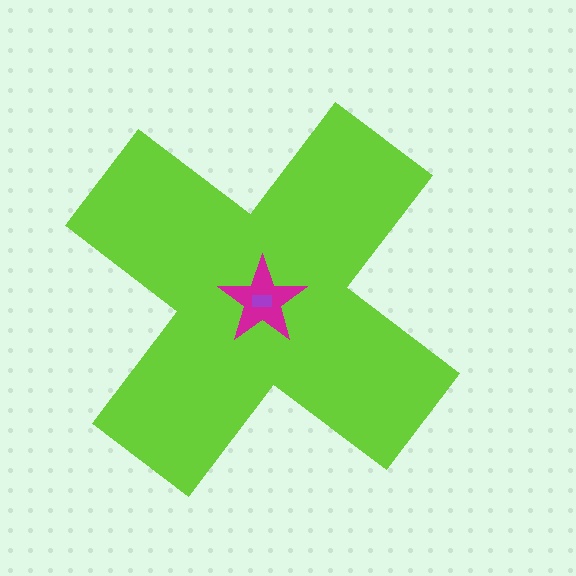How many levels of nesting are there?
3.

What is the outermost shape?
The lime cross.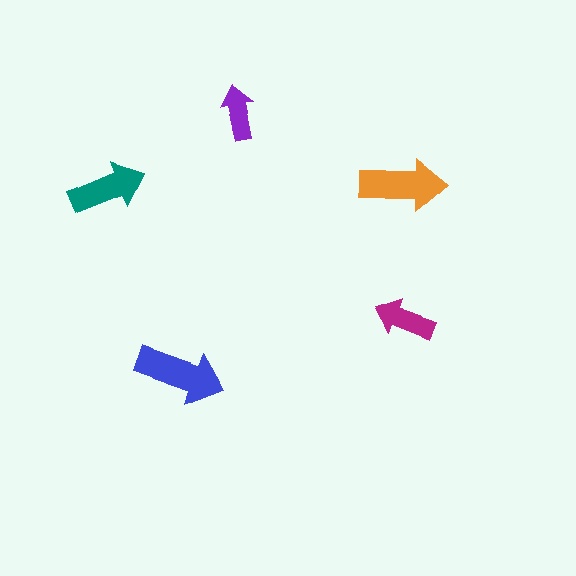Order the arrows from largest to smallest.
the blue one, the orange one, the teal one, the magenta one, the purple one.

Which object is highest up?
The purple arrow is topmost.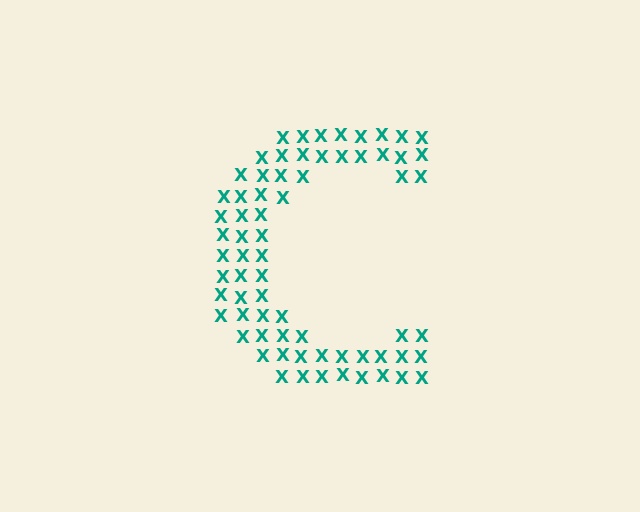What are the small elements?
The small elements are letter X's.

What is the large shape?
The large shape is the letter C.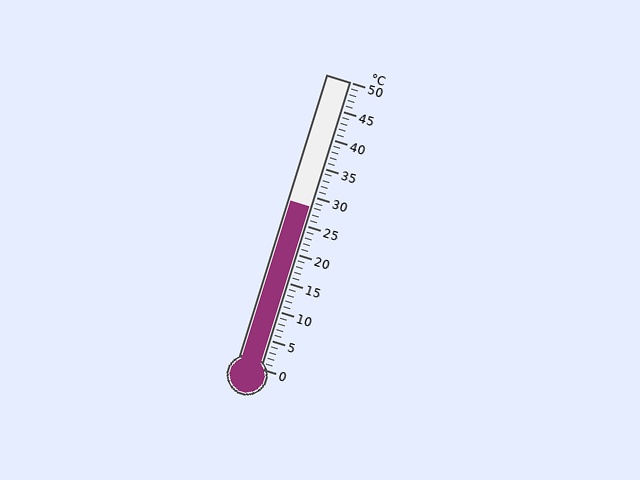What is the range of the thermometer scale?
The thermometer scale ranges from 0°C to 50°C.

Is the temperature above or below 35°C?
The temperature is below 35°C.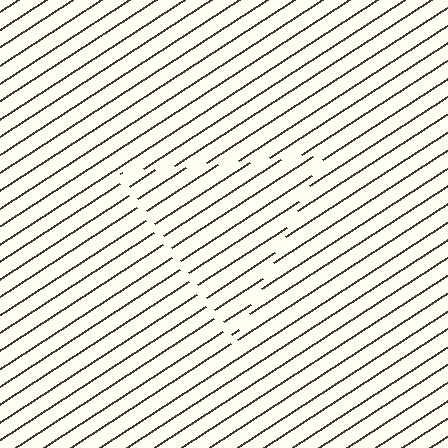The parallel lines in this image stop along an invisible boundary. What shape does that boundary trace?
An illusory triangle. The interior of the shape contains the same grating, shifted by half a period — the contour is defined by the phase discontinuity where line-ends from the inner and outer gratings abut.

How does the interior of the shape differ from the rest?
The interior of the shape contains the same grating, shifted by half a period — the contour is defined by the phase discontinuity where line-ends from the inner and outer gratings abut.